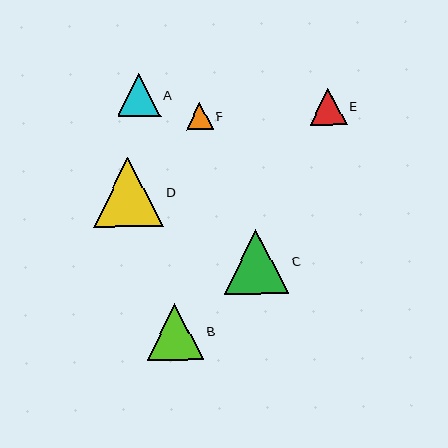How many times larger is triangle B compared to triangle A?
Triangle B is approximately 1.3 times the size of triangle A.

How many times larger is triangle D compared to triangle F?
Triangle D is approximately 2.6 times the size of triangle F.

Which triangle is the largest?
Triangle D is the largest with a size of approximately 69 pixels.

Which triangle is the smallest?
Triangle F is the smallest with a size of approximately 27 pixels.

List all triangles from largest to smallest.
From largest to smallest: D, C, B, A, E, F.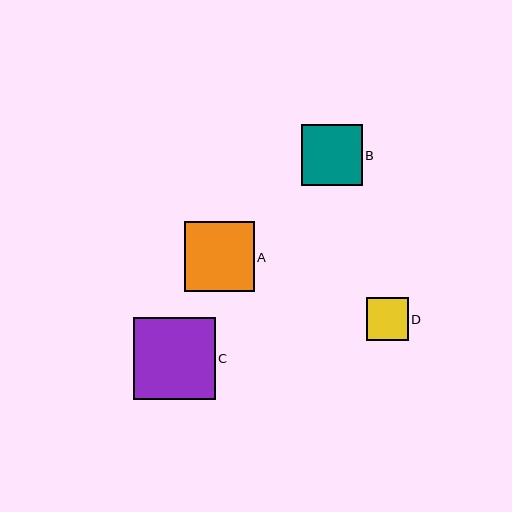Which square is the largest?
Square C is the largest with a size of approximately 82 pixels.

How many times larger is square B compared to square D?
Square B is approximately 1.5 times the size of square D.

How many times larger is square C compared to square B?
Square C is approximately 1.3 times the size of square B.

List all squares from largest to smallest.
From largest to smallest: C, A, B, D.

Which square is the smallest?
Square D is the smallest with a size of approximately 42 pixels.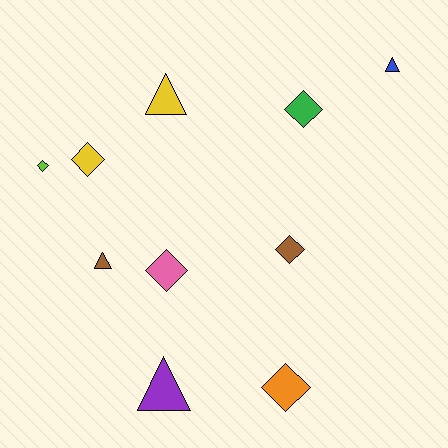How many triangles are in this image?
There are 4 triangles.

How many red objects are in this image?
There are no red objects.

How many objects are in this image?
There are 10 objects.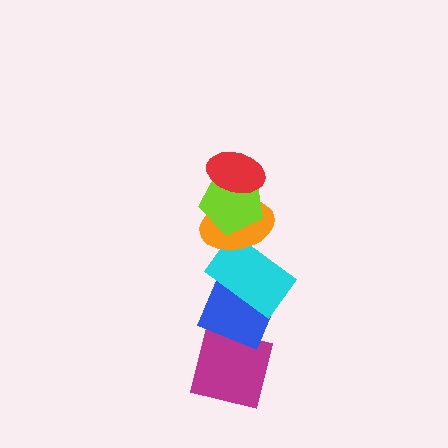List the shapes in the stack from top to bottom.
From top to bottom: the red ellipse, the lime pentagon, the orange ellipse, the cyan rectangle, the blue diamond, the magenta square.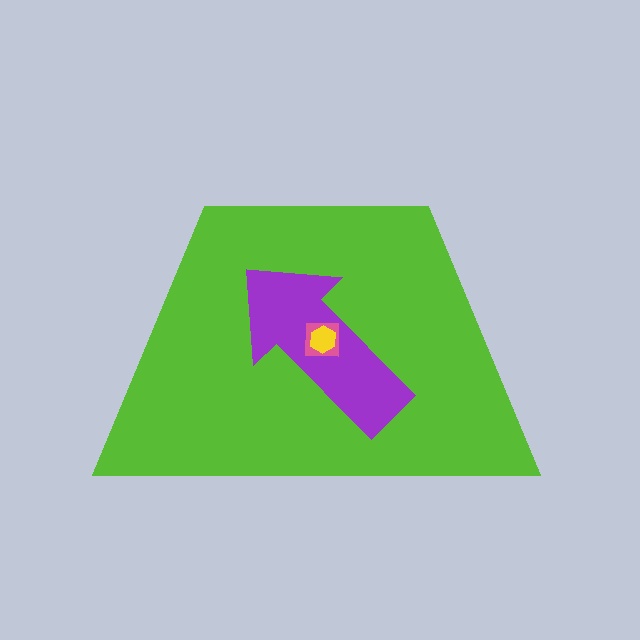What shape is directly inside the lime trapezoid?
The purple arrow.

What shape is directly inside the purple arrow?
The pink square.